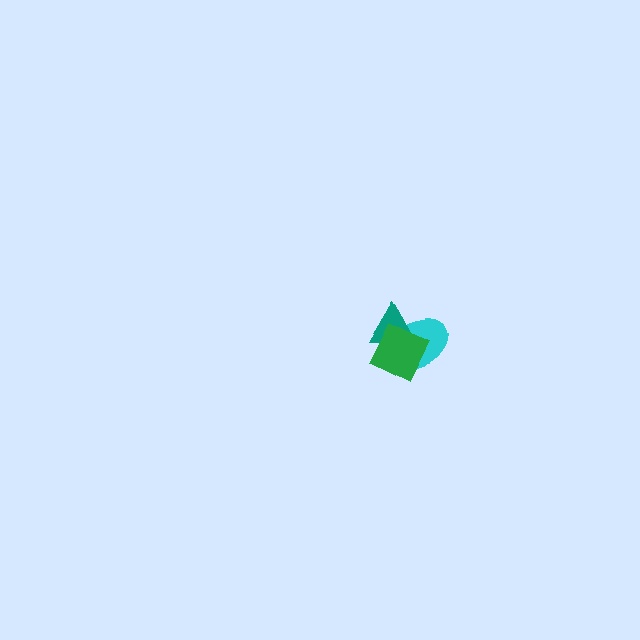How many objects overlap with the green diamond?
2 objects overlap with the green diamond.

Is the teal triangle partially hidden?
Yes, it is partially covered by another shape.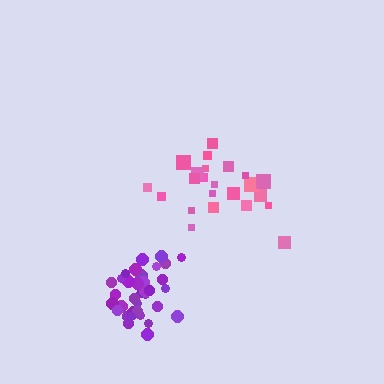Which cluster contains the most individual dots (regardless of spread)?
Purple (35).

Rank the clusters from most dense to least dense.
purple, pink.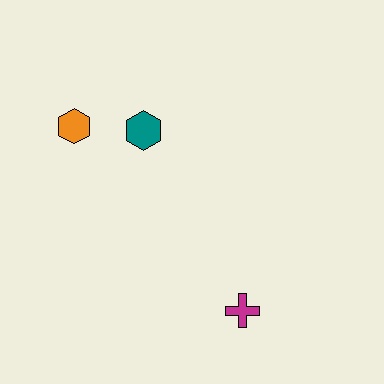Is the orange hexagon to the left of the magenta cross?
Yes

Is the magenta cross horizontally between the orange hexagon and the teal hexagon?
No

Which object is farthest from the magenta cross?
The orange hexagon is farthest from the magenta cross.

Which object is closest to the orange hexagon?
The teal hexagon is closest to the orange hexagon.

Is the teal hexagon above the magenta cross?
Yes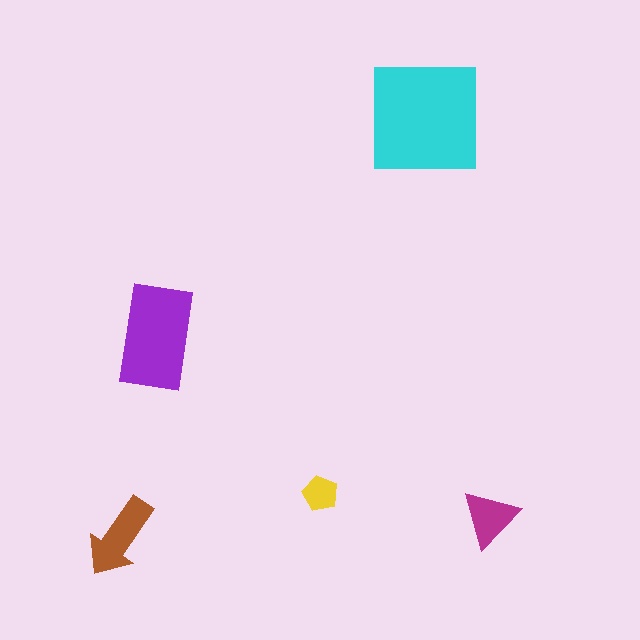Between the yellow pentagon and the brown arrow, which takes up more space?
The brown arrow.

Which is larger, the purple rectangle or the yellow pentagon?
The purple rectangle.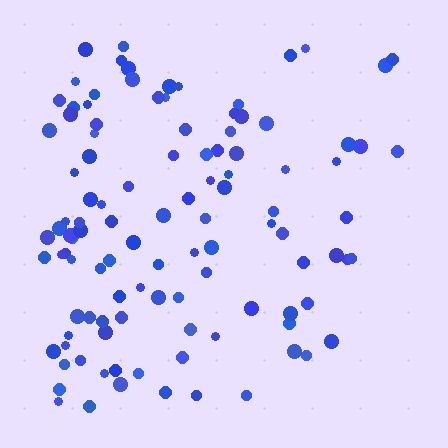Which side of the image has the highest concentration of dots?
The left.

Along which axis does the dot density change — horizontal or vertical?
Horizontal.